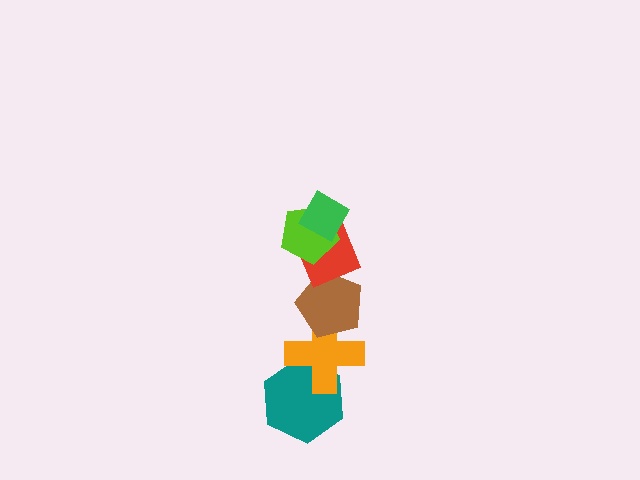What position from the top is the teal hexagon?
The teal hexagon is 6th from the top.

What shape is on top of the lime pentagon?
The green diamond is on top of the lime pentagon.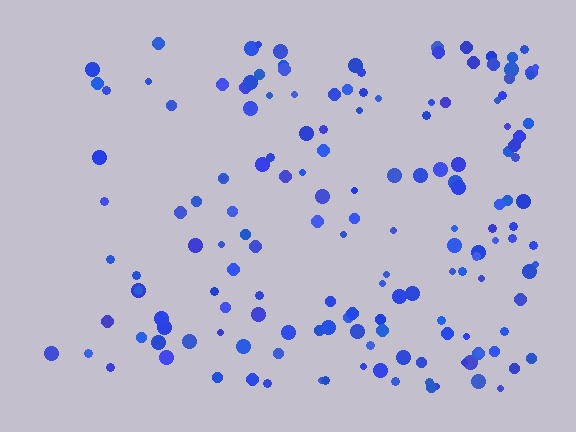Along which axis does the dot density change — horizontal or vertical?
Horizontal.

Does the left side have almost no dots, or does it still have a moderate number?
Still a moderate number, just noticeably fewer than the right.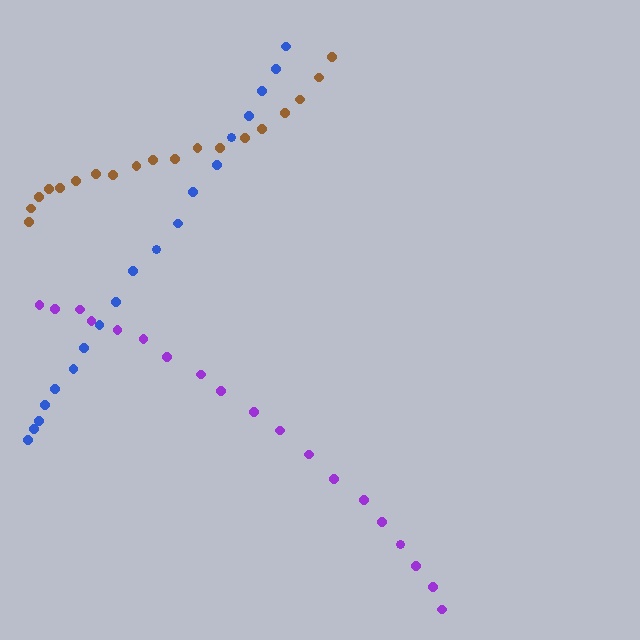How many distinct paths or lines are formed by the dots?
There are 3 distinct paths.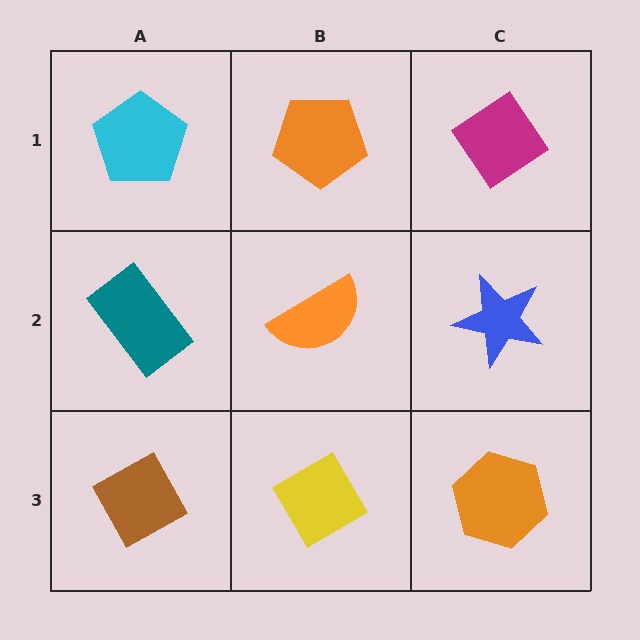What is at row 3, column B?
A yellow diamond.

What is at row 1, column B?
An orange pentagon.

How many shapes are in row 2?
3 shapes.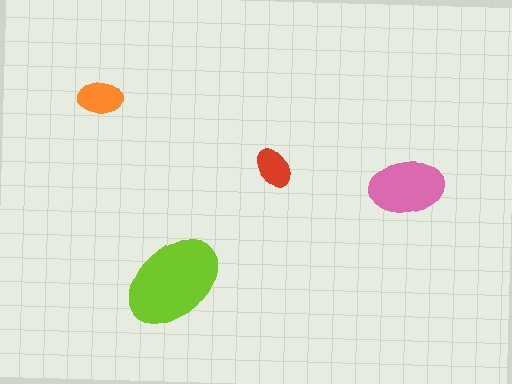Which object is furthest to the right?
The pink ellipse is rightmost.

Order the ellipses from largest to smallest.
the lime one, the pink one, the orange one, the red one.